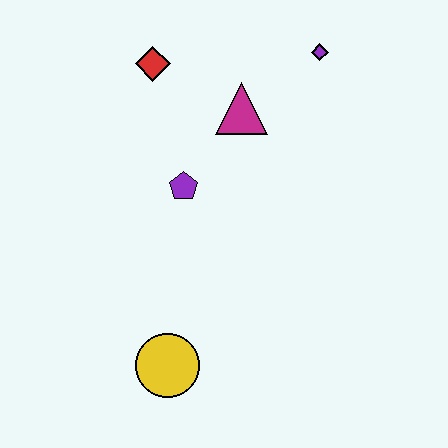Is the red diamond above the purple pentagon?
Yes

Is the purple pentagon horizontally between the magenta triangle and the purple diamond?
No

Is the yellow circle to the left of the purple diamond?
Yes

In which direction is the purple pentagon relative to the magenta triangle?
The purple pentagon is below the magenta triangle.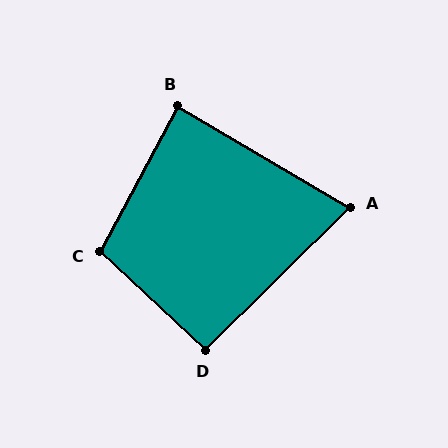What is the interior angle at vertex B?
Approximately 87 degrees (approximately right).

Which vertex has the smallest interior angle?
A, at approximately 75 degrees.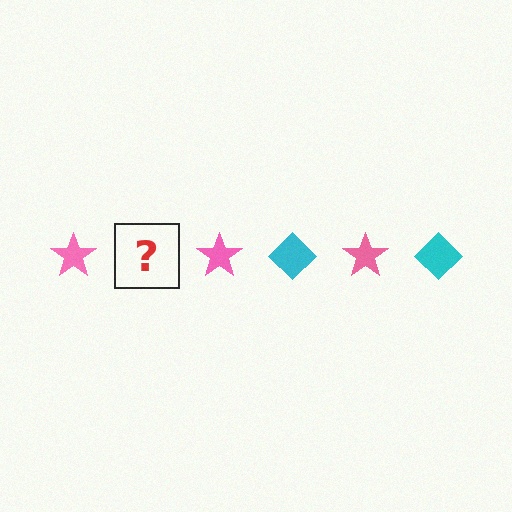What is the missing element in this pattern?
The missing element is a cyan diamond.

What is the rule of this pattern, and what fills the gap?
The rule is that the pattern alternates between pink star and cyan diamond. The gap should be filled with a cyan diamond.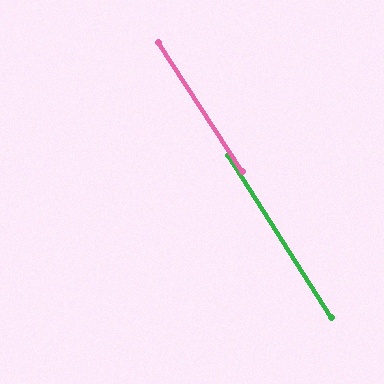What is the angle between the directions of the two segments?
Approximately 1 degree.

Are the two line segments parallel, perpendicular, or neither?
Parallel — their directions differ by only 0.6°.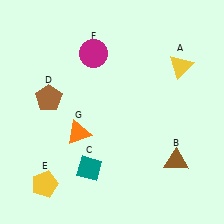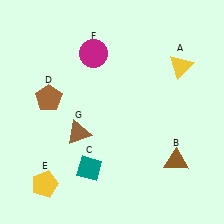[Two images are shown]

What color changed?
The triangle (G) changed from orange in Image 1 to brown in Image 2.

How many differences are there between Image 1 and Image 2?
There is 1 difference between the two images.